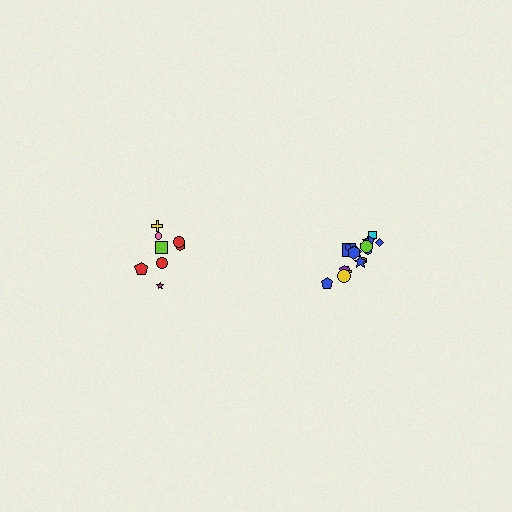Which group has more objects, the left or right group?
The right group.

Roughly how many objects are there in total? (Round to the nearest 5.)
Roughly 25 objects in total.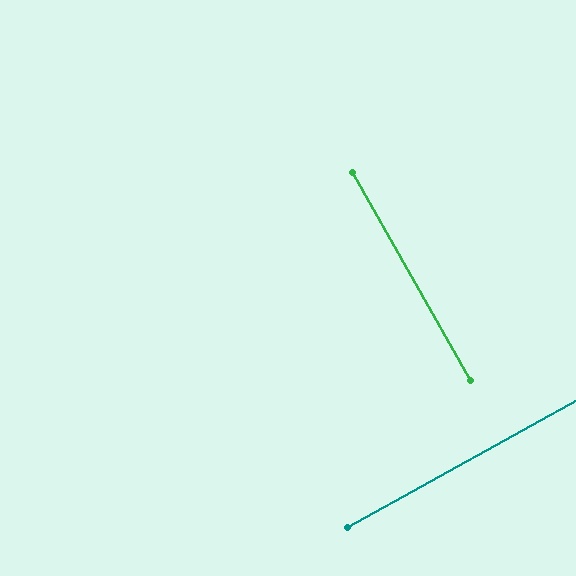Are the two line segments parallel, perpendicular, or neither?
Perpendicular — they meet at approximately 90°.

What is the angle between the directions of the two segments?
Approximately 90 degrees.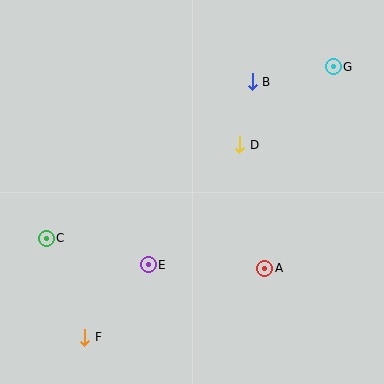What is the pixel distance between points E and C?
The distance between E and C is 106 pixels.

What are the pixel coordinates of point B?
Point B is at (252, 82).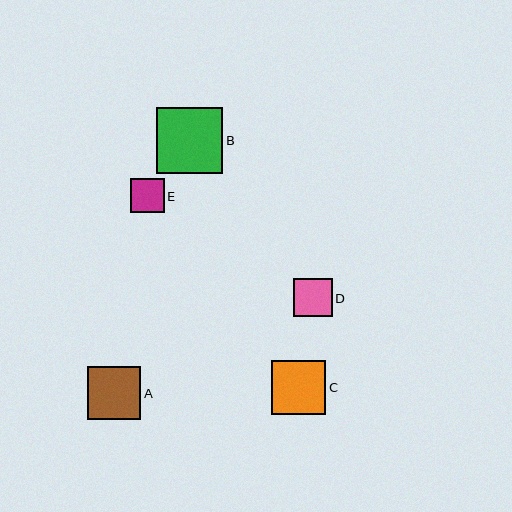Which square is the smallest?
Square E is the smallest with a size of approximately 34 pixels.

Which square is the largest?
Square B is the largest with a size of approximately 66 pixels.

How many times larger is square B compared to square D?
Square B is approximately 1.7 times the size of square D.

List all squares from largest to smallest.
From largest to smallest: B, C, A, D, E.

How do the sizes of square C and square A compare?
Square C and square A are approximately the same size.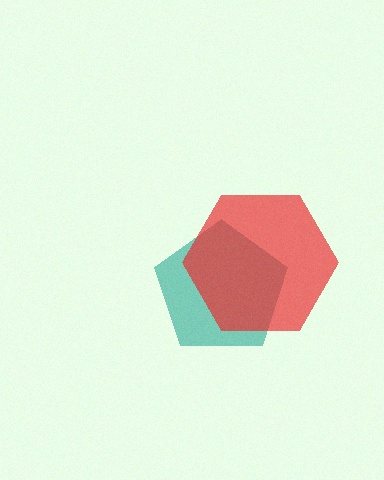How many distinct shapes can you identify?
There are 2 distinct shapes: a teal pentagon, a red hexagon.